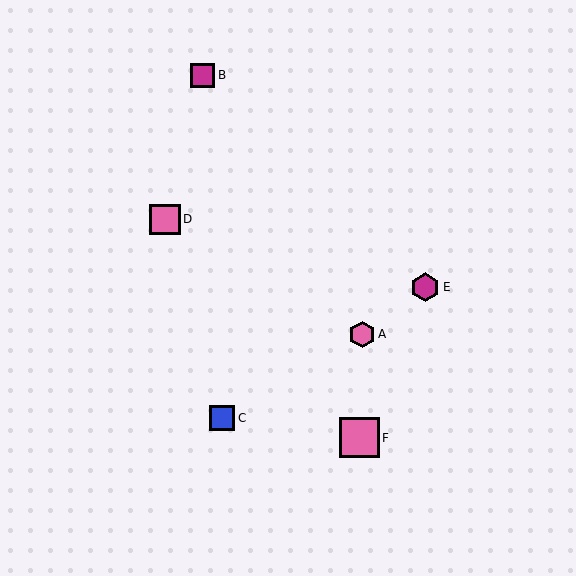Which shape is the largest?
The pink square (labeled F) is the largest.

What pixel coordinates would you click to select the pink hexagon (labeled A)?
Click at (362, 334) to select the pink hexagon A.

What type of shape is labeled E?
Shape E is a magenta hexagon.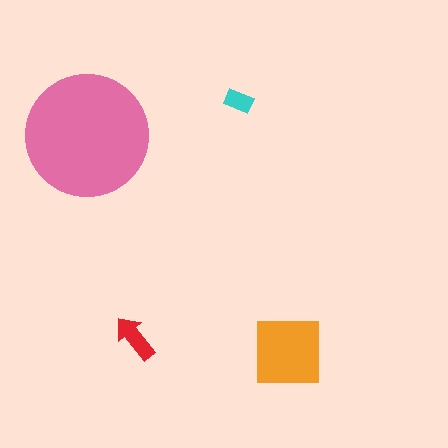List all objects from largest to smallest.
The pink circle, the orange square, the red arrow, the cyan rectangle.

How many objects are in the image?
There are 4 objects in the image.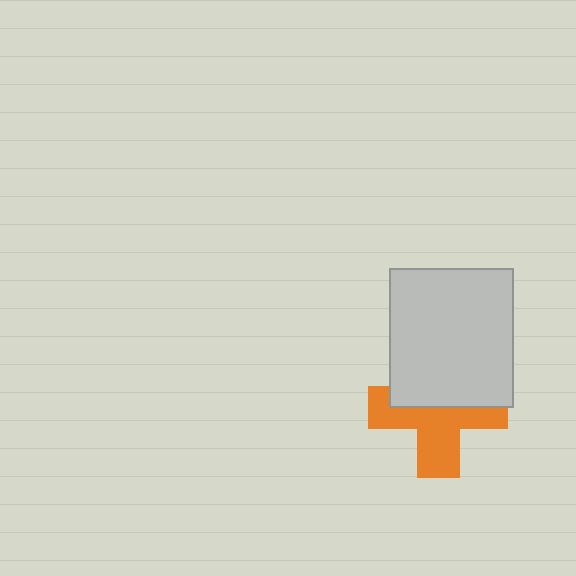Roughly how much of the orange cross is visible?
About half of it is visible (roughly 55%).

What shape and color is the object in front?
The object in front is a light gray rectangle.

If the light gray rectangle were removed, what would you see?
You would see the complete orange cross.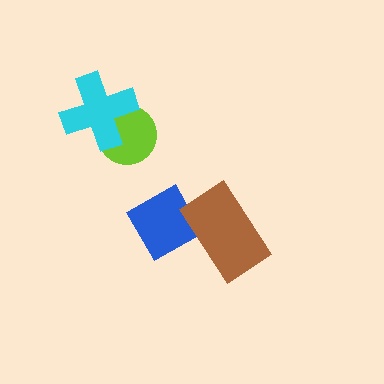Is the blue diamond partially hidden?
Yes, it is partially covered by another shape.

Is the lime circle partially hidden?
Yes, it is partially covered by another shape.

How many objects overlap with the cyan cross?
1 object overlaps with the cyan cross.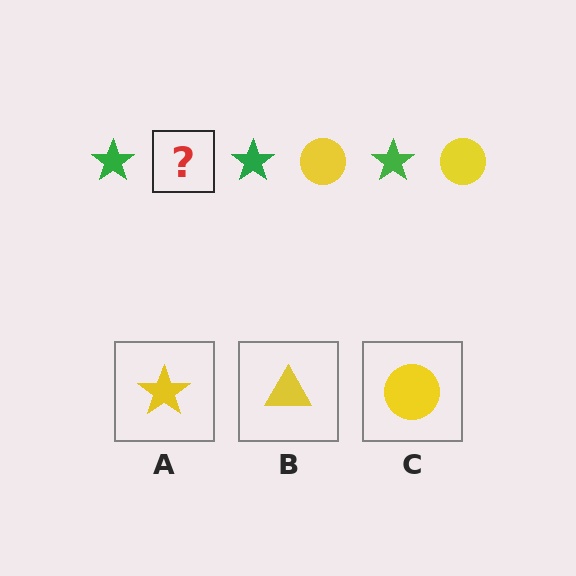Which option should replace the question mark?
Option C.